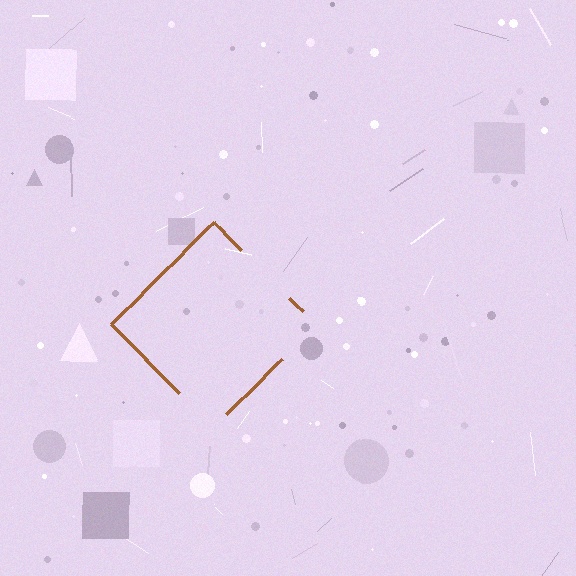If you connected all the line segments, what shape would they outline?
They would outline a diamond.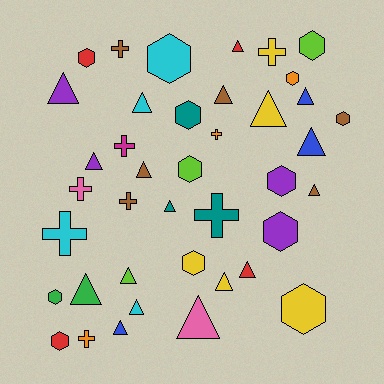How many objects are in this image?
There are 40 objects.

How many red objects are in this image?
There are 4 red objects.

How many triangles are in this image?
There are 18 triangles.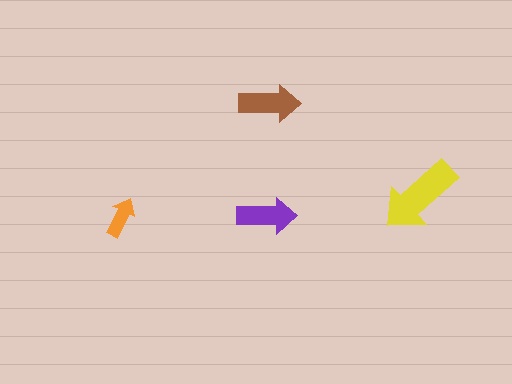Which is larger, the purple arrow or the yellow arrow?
The yellow one.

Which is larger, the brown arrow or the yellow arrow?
The yellow one.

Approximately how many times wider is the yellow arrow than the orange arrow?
About 2 times wider.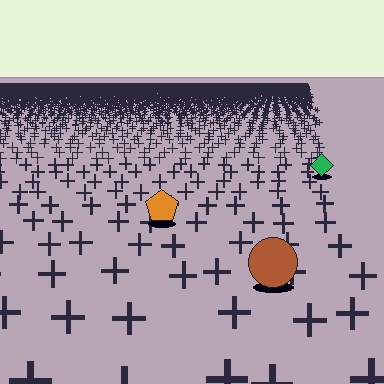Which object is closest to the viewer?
The brown circle is closest. The texture marks near it are larger and more spread out.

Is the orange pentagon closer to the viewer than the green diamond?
Yes. The orange pentagon is closer — you can tell from the texture gradient: the ground texture is coarser near it.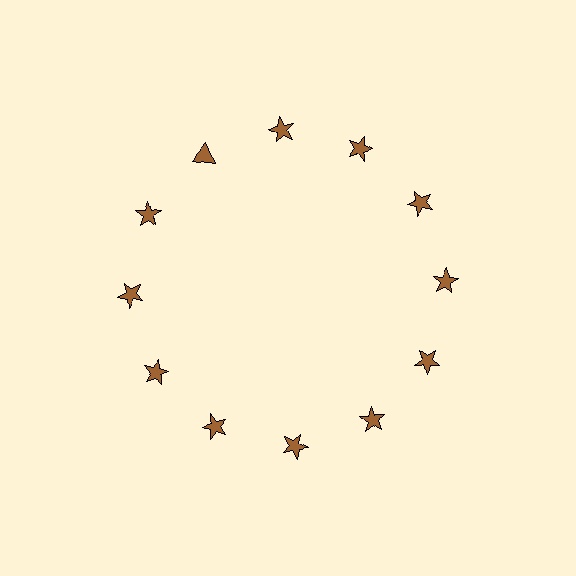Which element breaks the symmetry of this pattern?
The brown triangle at roughly the 11 o'clock position breaks the symmetry. All other shapes are brown stars.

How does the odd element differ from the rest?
It has a different shape: triangle instead of star.